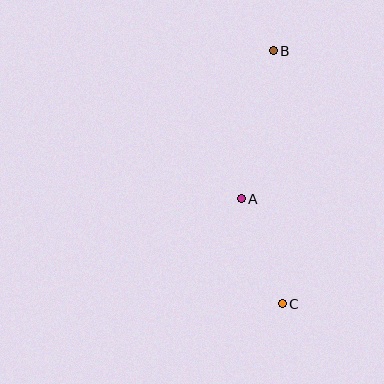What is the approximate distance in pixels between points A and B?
The distance between A and B is approximately 152 pixels.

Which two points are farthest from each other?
Points B and C are farthest from each other.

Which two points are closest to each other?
Points A and C are closest to each other.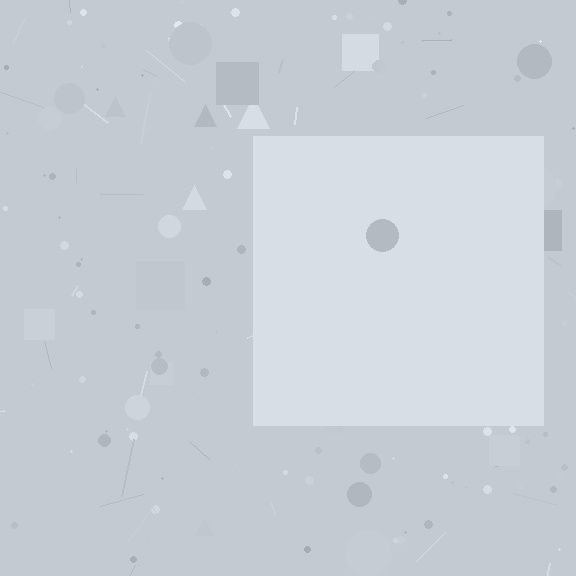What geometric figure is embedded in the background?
A square is embedded in the background.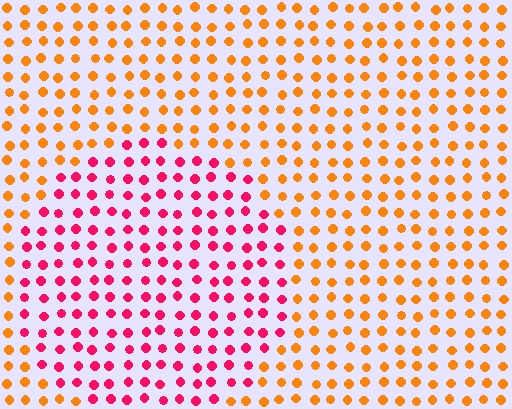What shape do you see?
I see a circle.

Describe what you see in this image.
The image is filled with small orange elements in a uniform arrangement. A circle-shaped region is visible where the elements are tinted to a slightly different hue, forming a subtle color boundary.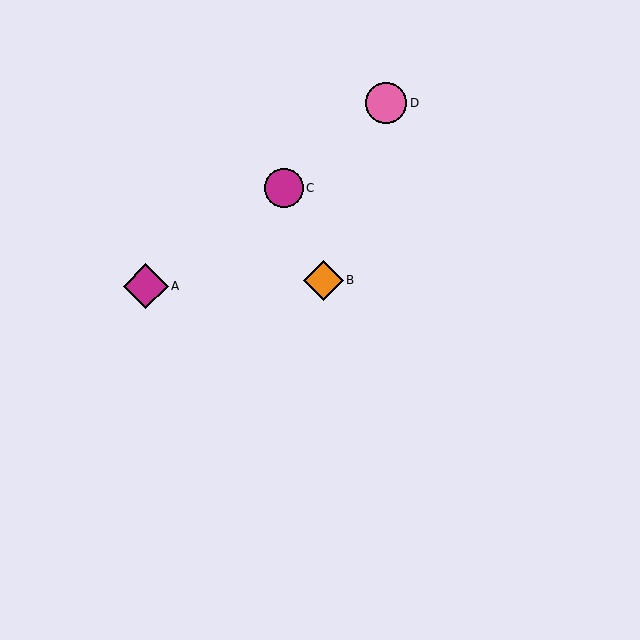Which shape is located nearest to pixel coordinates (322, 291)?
The orange diamond (labeled B) at (323, 280) is nearest to that location.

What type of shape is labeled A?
Shape A is a magenta diamond.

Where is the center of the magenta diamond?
The center of the magenta diamond is at (146, 286).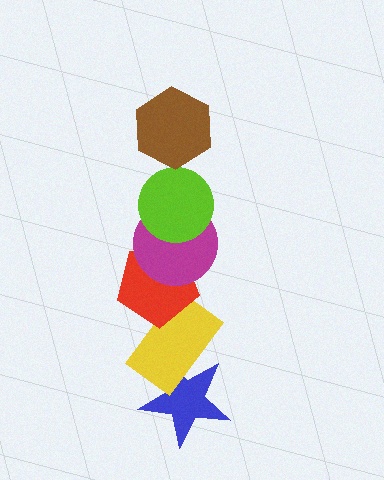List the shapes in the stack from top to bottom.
From top to bottom: the brown hexagon, the lime circle, the magenta circle, the red pentagon, the yellow rectangle, the blue star.